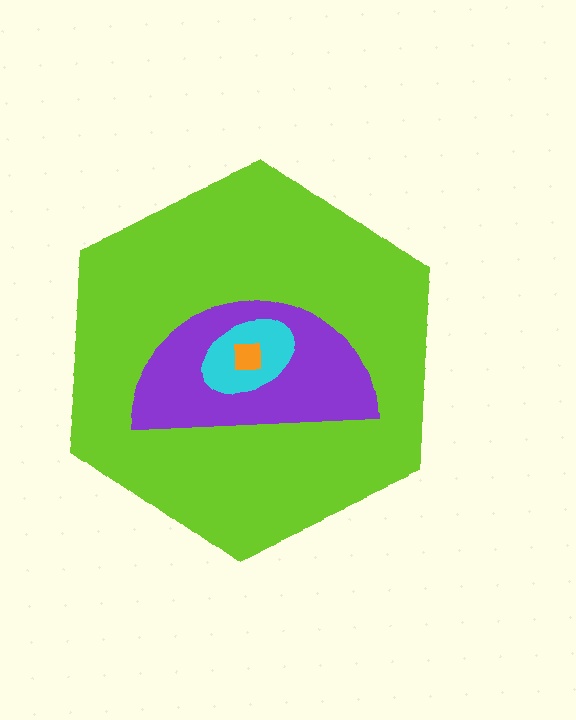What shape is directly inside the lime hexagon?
The purple semicircle.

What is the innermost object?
The orange square.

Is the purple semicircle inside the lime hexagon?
Yes.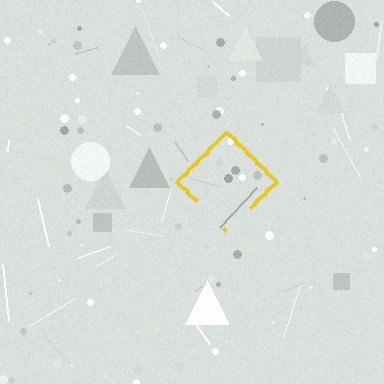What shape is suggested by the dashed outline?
The dashed outline suggests a diamond.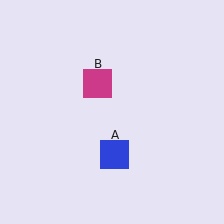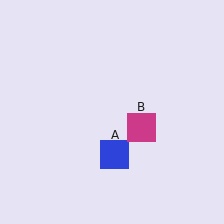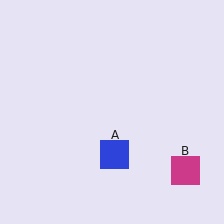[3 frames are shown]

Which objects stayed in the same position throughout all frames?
Blue square (object A) remained stationary.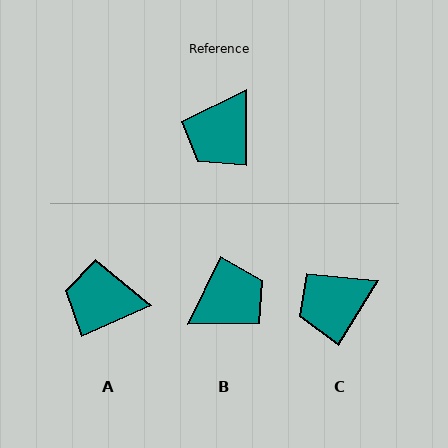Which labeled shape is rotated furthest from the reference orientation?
B, about 155 degrees away.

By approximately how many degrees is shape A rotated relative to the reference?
Approximately 66 degrees clockwise.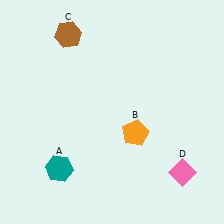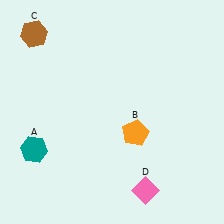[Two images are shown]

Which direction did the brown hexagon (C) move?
The brown hexagon (C) moved left.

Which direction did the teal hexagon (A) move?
The teal hexagon (A) moved left.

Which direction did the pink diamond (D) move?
The pink diamond (D) moved left.